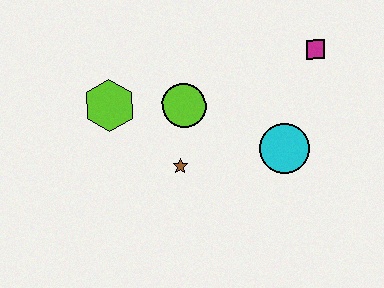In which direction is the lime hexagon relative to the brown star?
The lime hexagon is to the left of the brown star.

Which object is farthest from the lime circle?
The magenta square is farthest from the lime circle.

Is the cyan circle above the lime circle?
No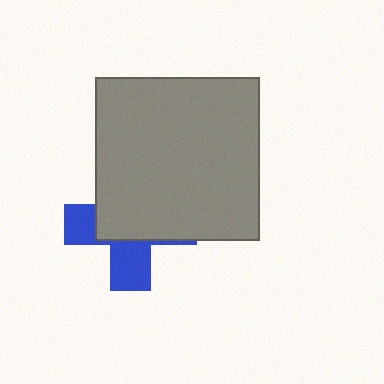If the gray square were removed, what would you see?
You would see the complete blue cross.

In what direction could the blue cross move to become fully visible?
The blue cross could move down. That would shift it out from behind the gray square entirely.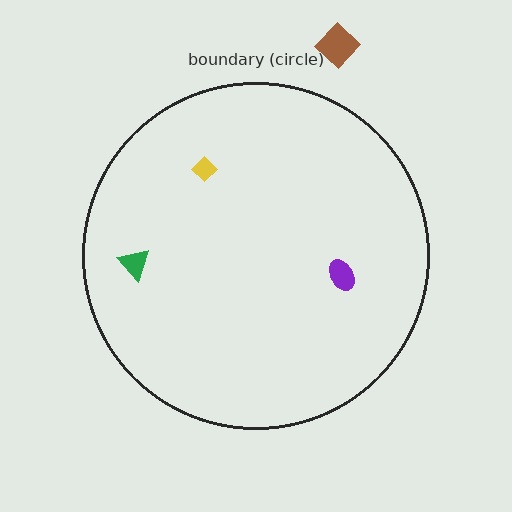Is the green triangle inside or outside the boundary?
Inside.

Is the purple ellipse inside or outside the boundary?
Inside.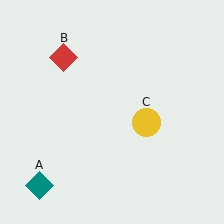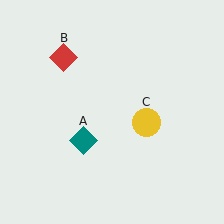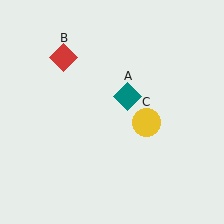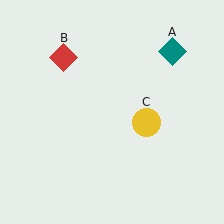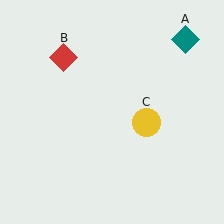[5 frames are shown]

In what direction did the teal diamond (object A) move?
The teal diamond (object A) moved up and to the right.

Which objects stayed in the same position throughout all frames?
Red diamond (object B) and yellow circle (object C) remained stationary.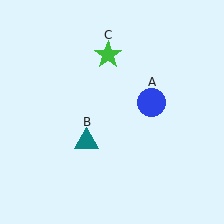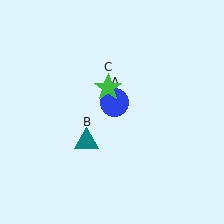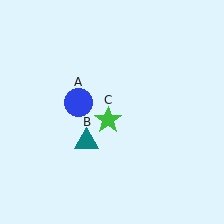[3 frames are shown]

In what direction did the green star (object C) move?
The green star (object C) moved down.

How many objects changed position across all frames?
2 objects changed position: blue circle (object A), green star (object C).